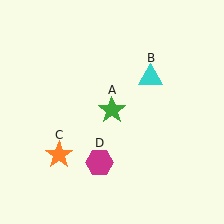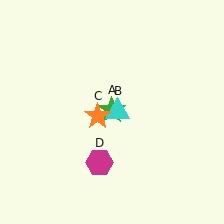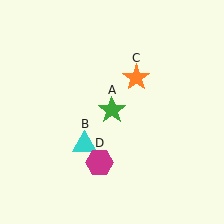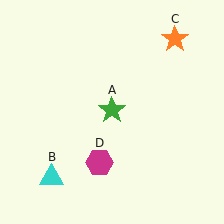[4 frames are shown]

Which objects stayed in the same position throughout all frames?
Green star (object A) and magenta hexagon (object D) remained stationary.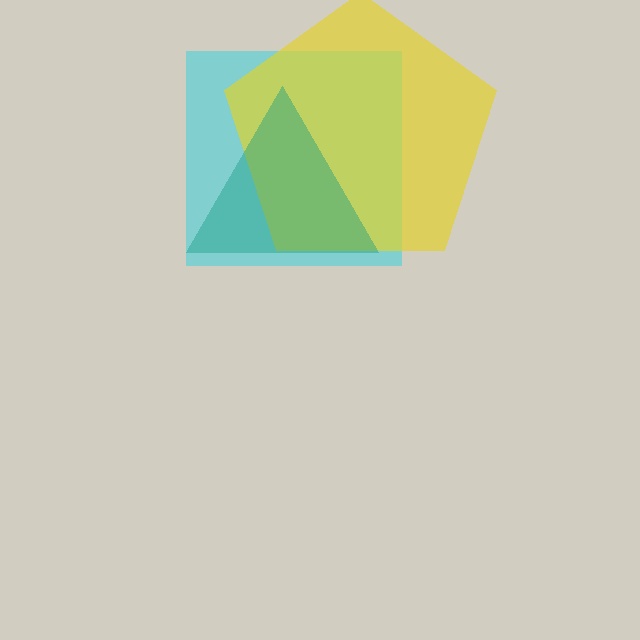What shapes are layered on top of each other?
The layered shapes are: a cyan square, a yellow pentagon, a teal triangle.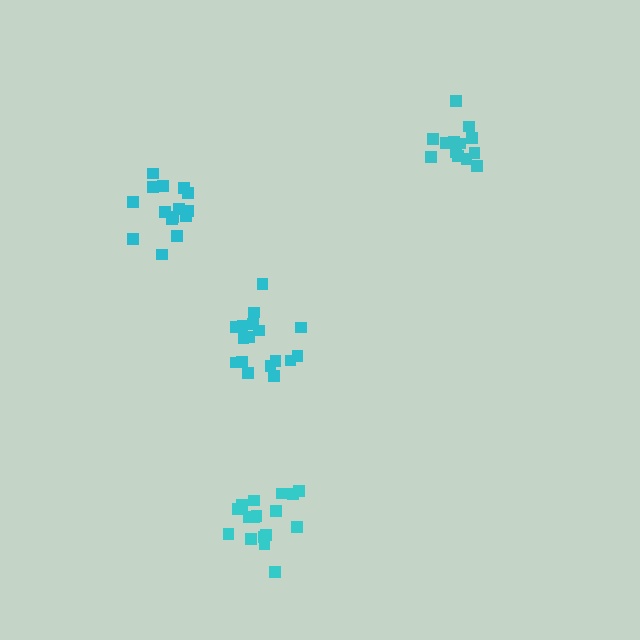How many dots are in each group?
Group 1: 15 dots, Group 2: 17 dots, Group 3: 13 dots, Group 4: 17 dots (62 total).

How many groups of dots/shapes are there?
There are 4 groups.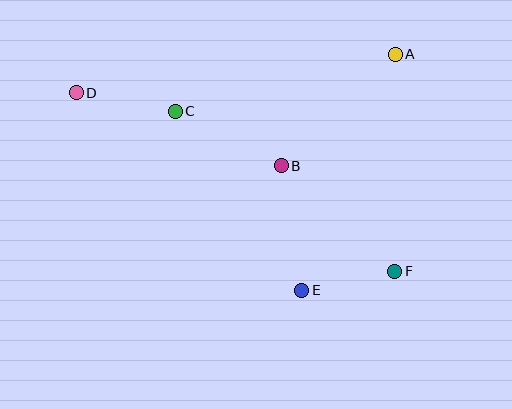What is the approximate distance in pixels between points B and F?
The distance between B and F is approximately 155 pixels.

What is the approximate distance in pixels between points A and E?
The distance between A and E is approximately 254 pixels.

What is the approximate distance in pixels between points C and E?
The distance between C and E is approximately 219 pixels.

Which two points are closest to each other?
Points E and F are closest to each other.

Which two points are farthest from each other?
Points D and F are farthest from each other.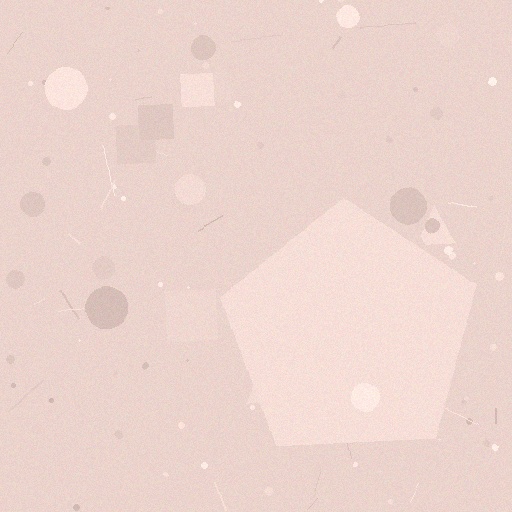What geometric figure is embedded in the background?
A pentagon is embedded in the background.